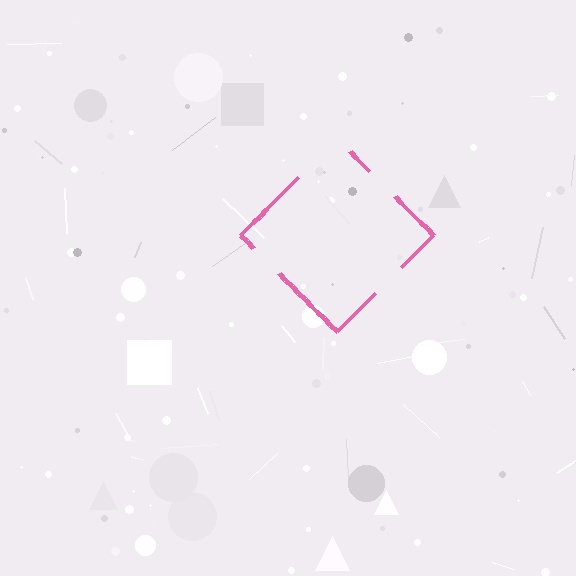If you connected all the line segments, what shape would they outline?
They would outline a diamond.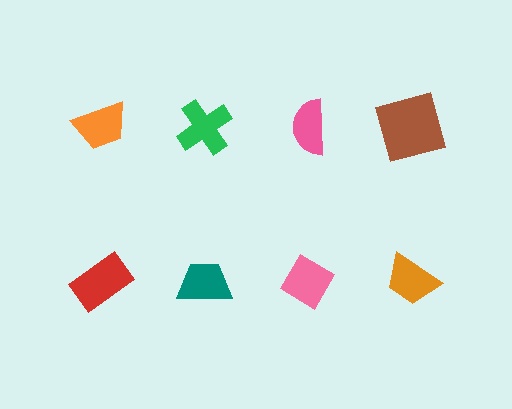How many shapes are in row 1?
4 shapes.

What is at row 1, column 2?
A green cross.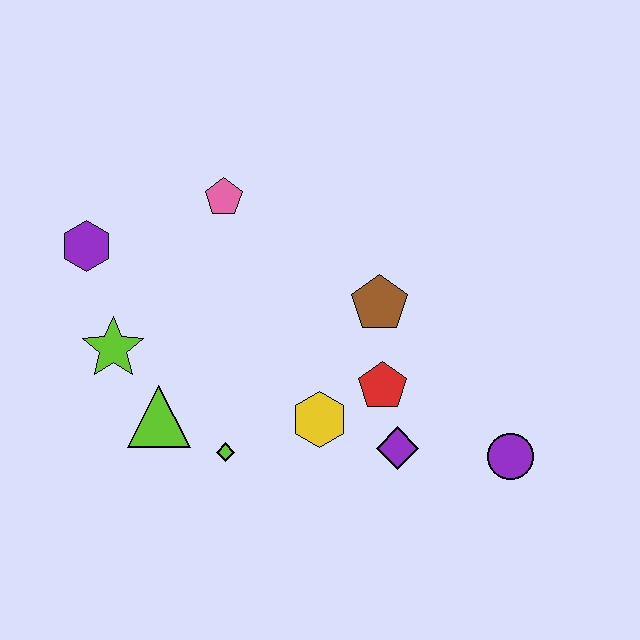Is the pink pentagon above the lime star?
Yes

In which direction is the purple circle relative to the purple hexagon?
The purple circle is to the right of the purple hexagon.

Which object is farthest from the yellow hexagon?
The purple hexagon is farthest from the yellow hexagon.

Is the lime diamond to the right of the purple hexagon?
Yes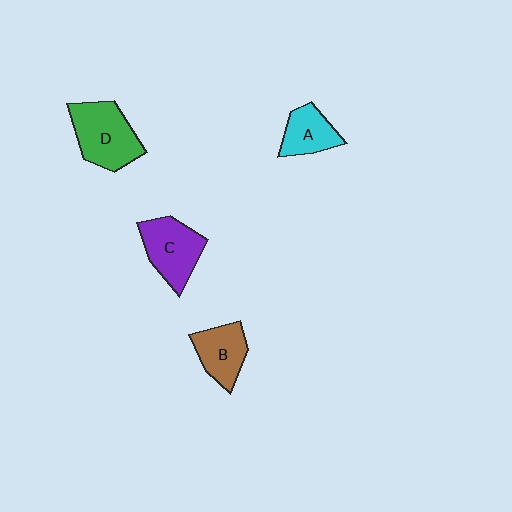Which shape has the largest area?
Shape D (green).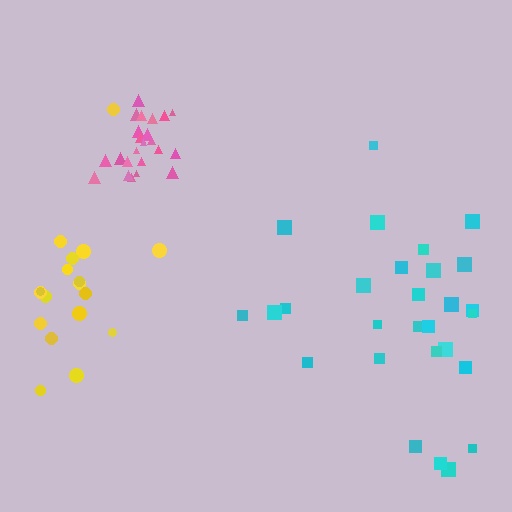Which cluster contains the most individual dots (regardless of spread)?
Cyan (28).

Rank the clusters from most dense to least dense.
pink, cyan, yellow.